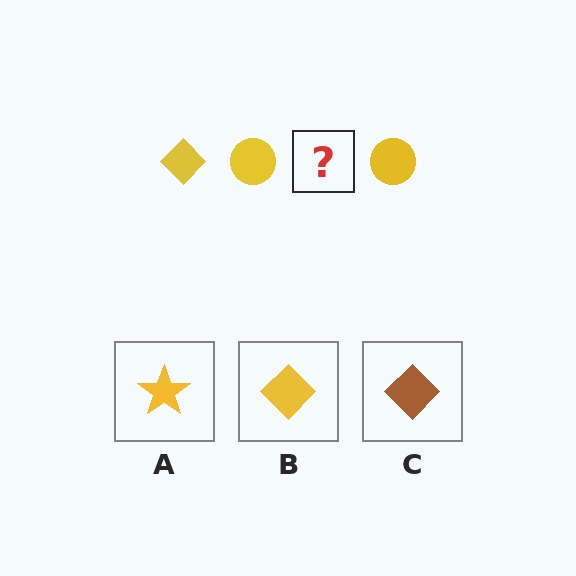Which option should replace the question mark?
Option B.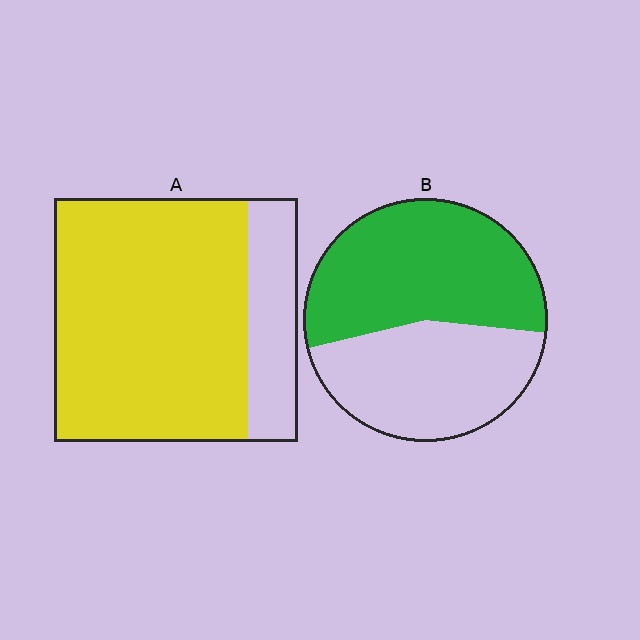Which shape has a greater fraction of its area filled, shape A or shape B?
Shape A.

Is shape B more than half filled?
Yes.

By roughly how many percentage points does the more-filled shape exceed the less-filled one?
By roughly 25 percentage points (A over B).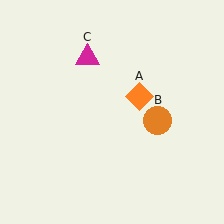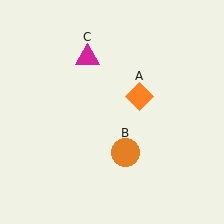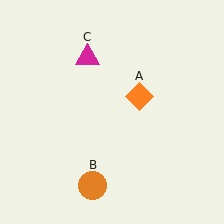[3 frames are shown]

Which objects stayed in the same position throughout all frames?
Orange diamond (object A) and magenta triangle (object C) remained stationary.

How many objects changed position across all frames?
1 object changed position: orange circle (object B).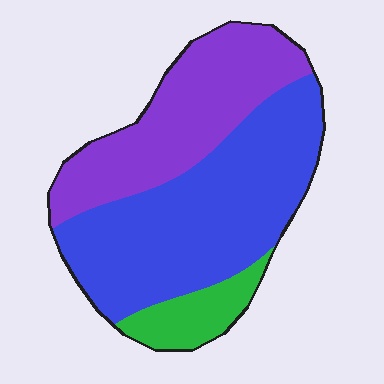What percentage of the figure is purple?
Purple takes up about three eighths (3/8) of the figure.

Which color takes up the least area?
Green, at roughly 10%.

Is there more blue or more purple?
Blue.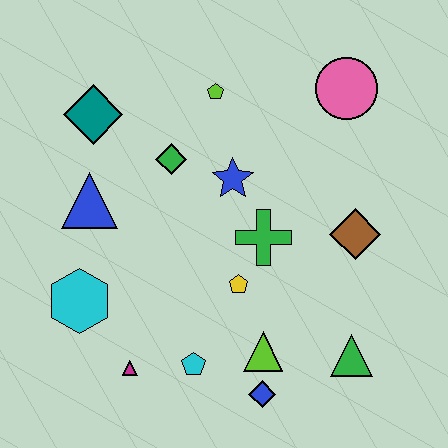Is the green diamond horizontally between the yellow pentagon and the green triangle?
No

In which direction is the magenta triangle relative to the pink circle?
The magenta triangle is below the pink circle.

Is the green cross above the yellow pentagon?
Yes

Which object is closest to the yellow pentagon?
The green cross is closest to the yellow pentagon.